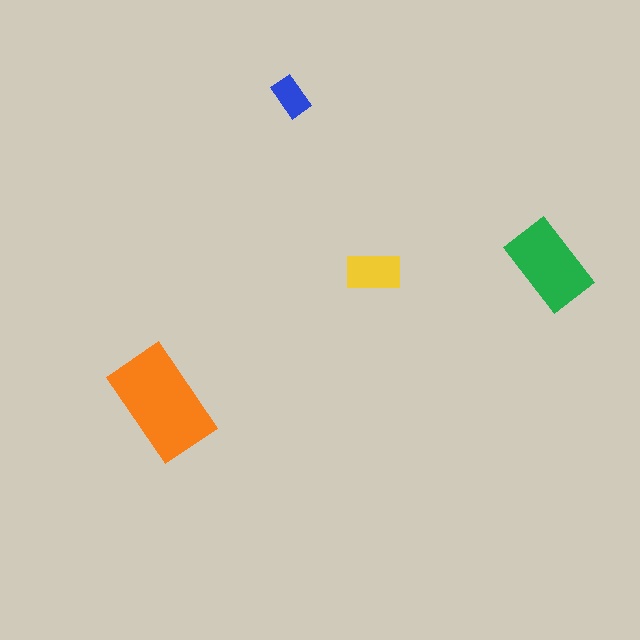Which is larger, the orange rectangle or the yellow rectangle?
The orange one.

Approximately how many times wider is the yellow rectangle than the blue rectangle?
About 1.5 times wider.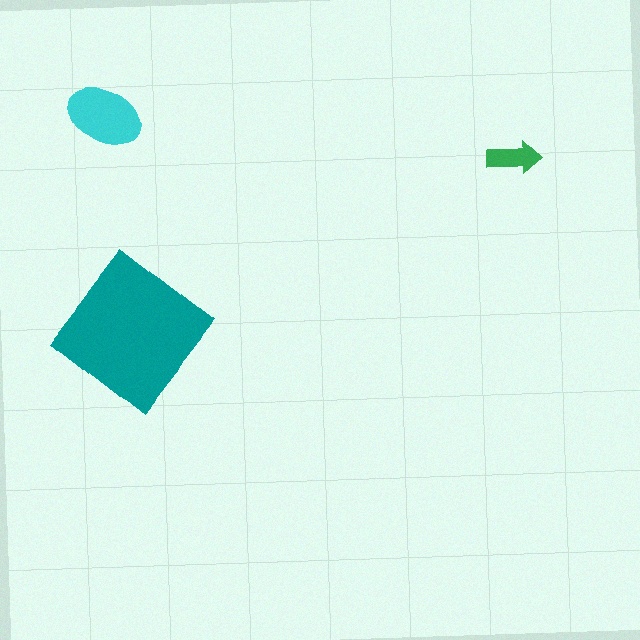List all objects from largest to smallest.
The teal diamond, the cyan ellipse, the green arrow.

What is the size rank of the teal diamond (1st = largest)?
1st.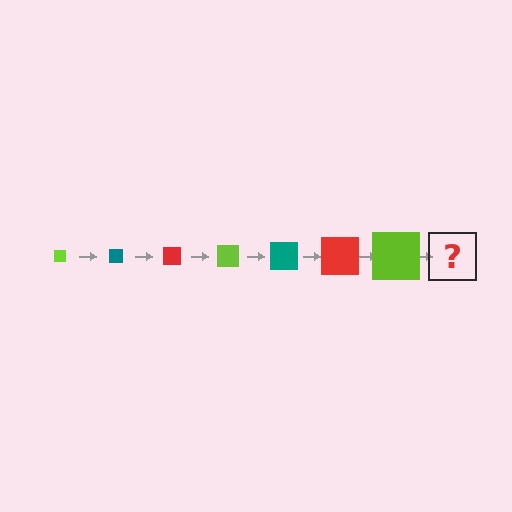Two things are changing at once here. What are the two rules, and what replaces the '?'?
The two rules are that the square grows larger each step and the color cycles through lime, teal, and red. The '?' should be a teal square, larger than the previous one.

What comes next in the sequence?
The next element should be a teal square, larger than the previous one.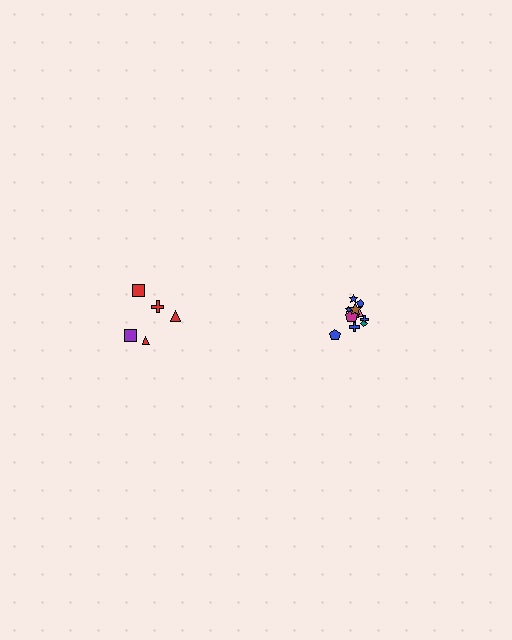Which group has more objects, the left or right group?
The right group.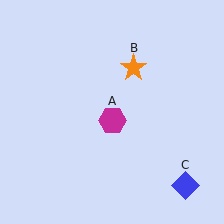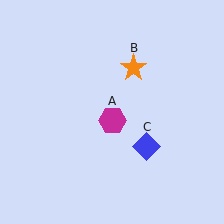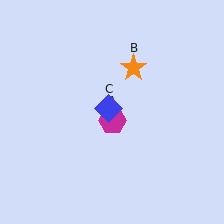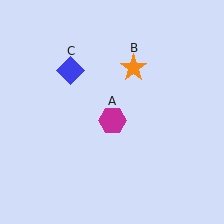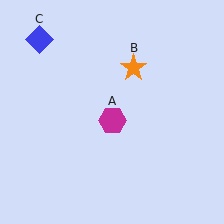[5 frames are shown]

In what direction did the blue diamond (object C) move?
The blue diamond (object C) moved up and to the left.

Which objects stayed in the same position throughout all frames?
Magenta hexagon (object A) and orange star (object B) remained stationary.